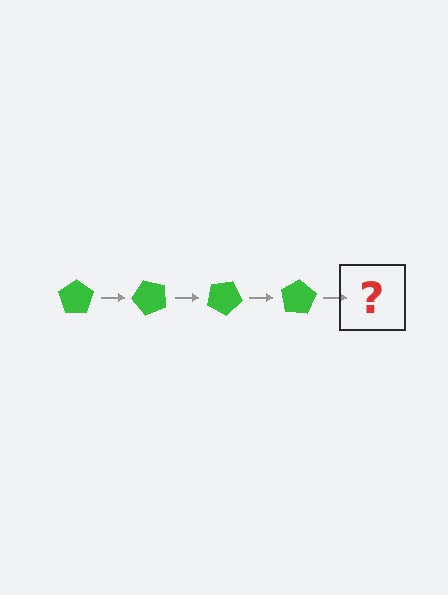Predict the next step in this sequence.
The next step is a green pentagon rotated 200 degrees.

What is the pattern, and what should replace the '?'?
The pattern is that the pentagon rotates 50 degrees each step. The '?' should be a green pentagon rotated 200 degrees.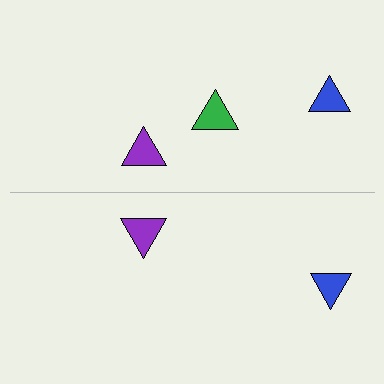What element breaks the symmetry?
A green triangle is missing from the bottom side.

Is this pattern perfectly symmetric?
No, the pattern is not perfectly symmetric. A green triangle is missing from the bottom side.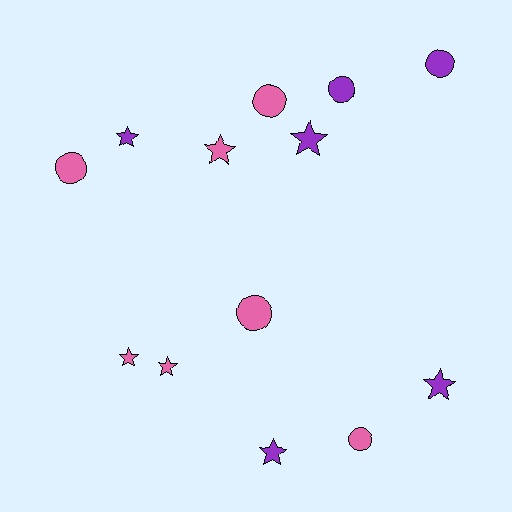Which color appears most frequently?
Pink, with 7 objects.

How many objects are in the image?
There are 13 objects.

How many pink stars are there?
There are 3 pink stars.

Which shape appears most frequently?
Star, with 7 objects.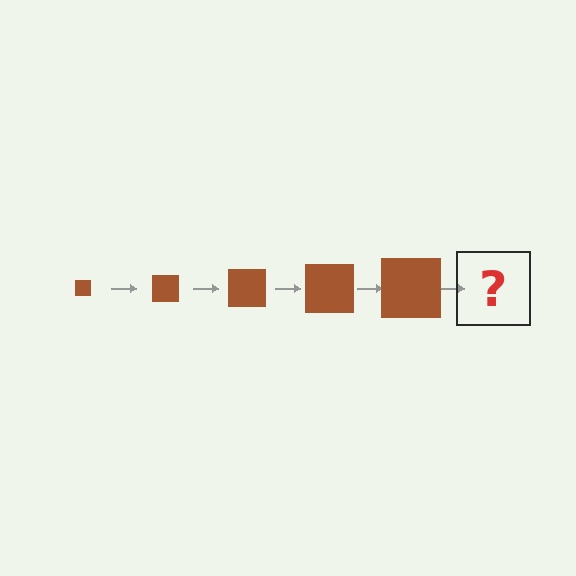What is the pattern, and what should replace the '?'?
The pattern is that the square gets progressively larger each step. The '?' should be a brown square, larger than the previous one.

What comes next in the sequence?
The next element should be a brown square, larger than the previous one.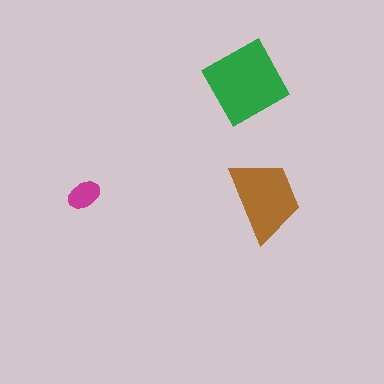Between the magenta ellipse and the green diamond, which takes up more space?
The green diamond.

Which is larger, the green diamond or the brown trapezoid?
The green diamond.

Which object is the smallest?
The magenta ellipse.